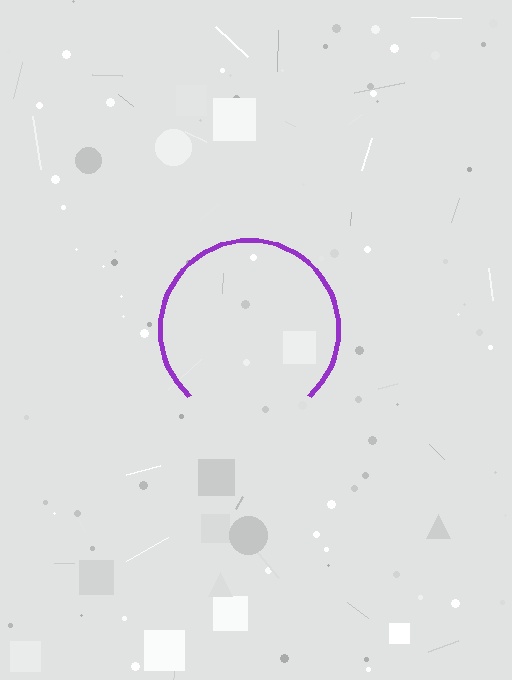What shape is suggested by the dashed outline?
The dashed outline suggests a circle.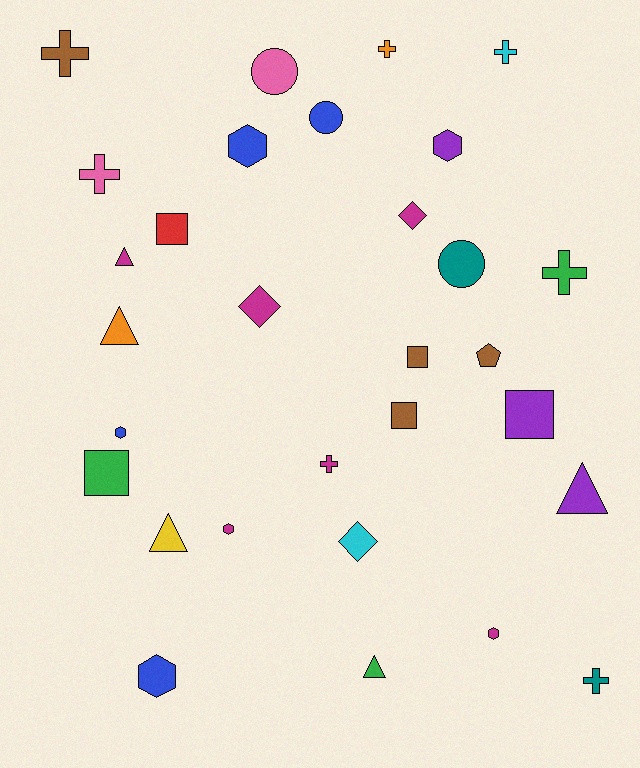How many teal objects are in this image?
There are 2 teal objects.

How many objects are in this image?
There are 30 objects.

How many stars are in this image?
There are no stars.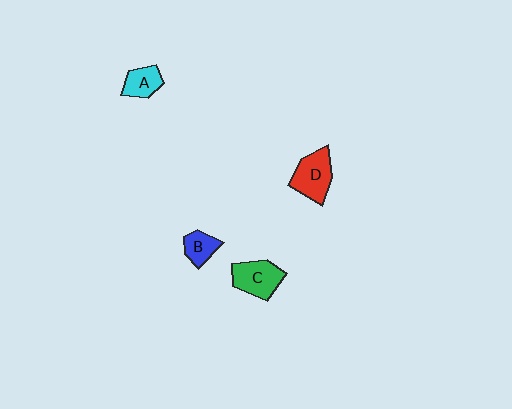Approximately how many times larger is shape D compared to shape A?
Approximately 1.6 times.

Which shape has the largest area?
Shape D (red).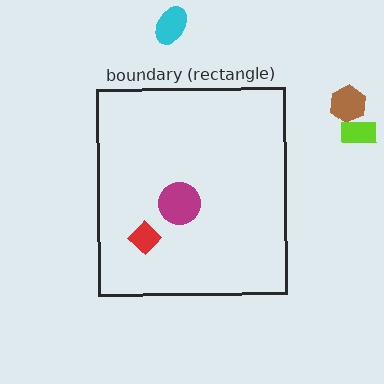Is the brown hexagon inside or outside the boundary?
Outside.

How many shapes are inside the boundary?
2 inside, 3 outside.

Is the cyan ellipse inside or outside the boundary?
Outside.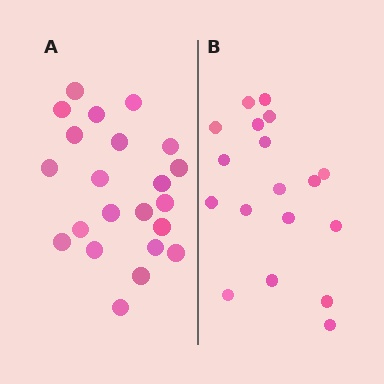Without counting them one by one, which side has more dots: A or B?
Region A (the left region) has more dots.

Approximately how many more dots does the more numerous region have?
Region A has about 4 more dots than region B.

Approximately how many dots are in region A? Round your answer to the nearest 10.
About 20 dots. (The exact count is 22, which rounds to 20.)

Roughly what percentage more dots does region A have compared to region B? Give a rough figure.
About 20% more.